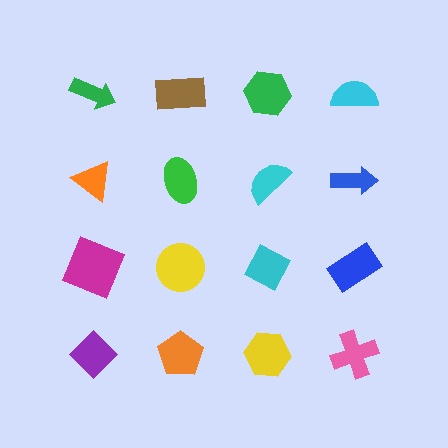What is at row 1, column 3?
A green hexagon.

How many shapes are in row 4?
4 shapes.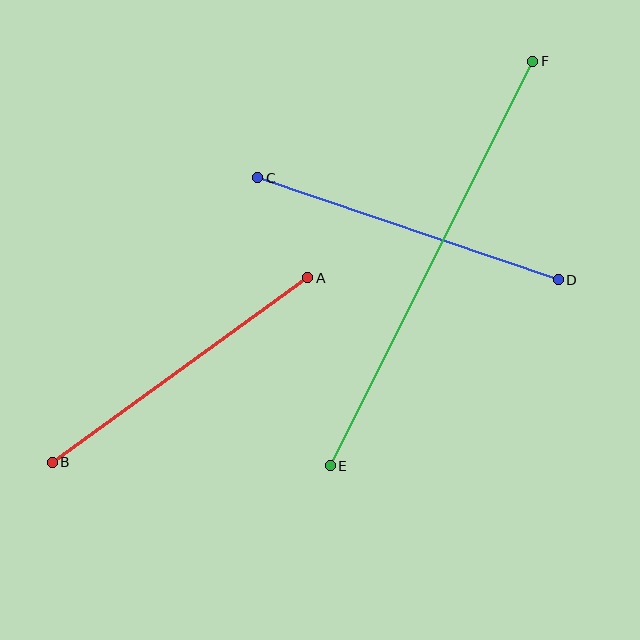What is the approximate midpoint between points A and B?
The midpoint is at approximately (180, 370) pixels.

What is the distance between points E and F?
The distance is approximately 453 pixels.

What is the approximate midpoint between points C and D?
The midpoint is at approximately (408, 229) pixels.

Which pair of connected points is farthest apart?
Points E and F are farthest apart.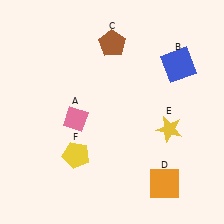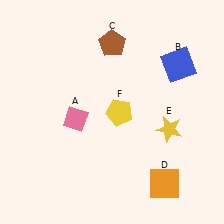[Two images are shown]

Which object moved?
The yellow pentagon (F) moved right.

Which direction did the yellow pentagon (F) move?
The yellow pentagon (F) moved right.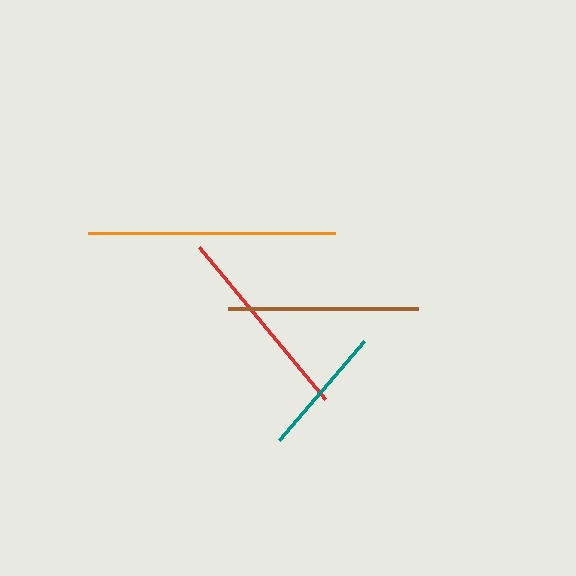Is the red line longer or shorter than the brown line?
The red line is longer than the brown line.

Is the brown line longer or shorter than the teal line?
The brown line is longer than the teal line.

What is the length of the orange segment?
The orange segment is approximately 247 pixels long.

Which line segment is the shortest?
The teal line is the shortest at approximately 130 pixels.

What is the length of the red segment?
The red segment is approximately 197 pixels long.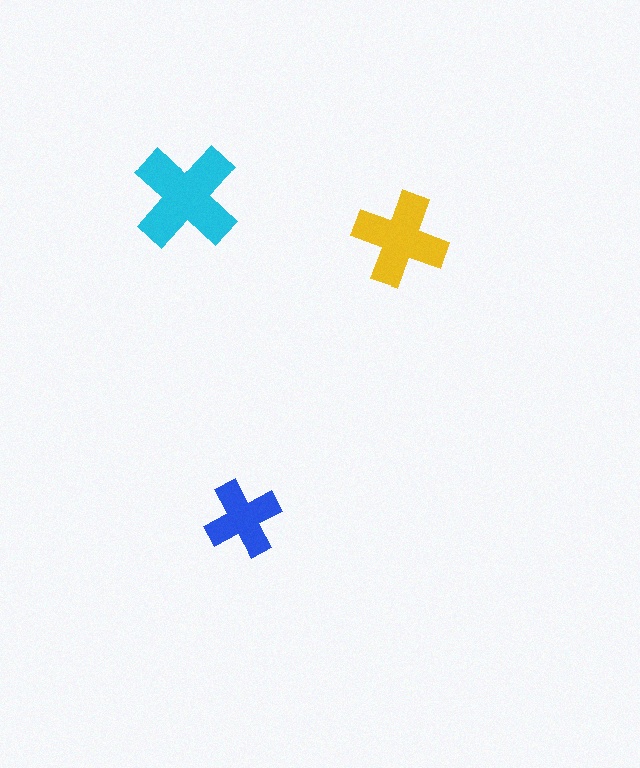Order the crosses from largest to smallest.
the cyan one, the yellow one, the blue one.